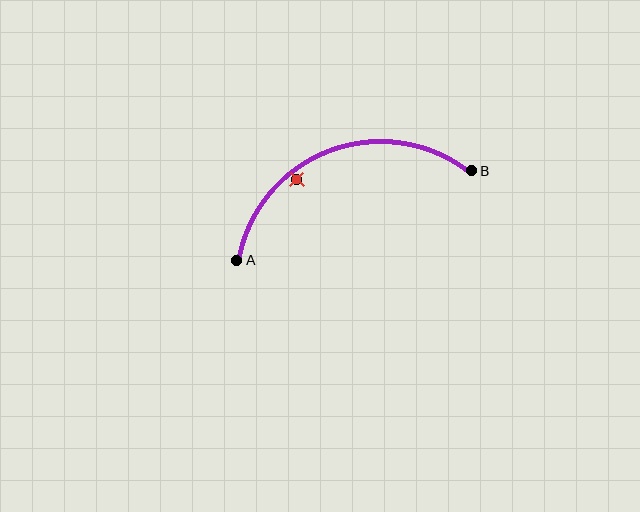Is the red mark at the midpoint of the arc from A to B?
No — the red mark does not lie on the arc at all. It sits slightly inside the curve.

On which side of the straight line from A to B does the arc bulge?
The arc bulges above the straight line connecting A and B.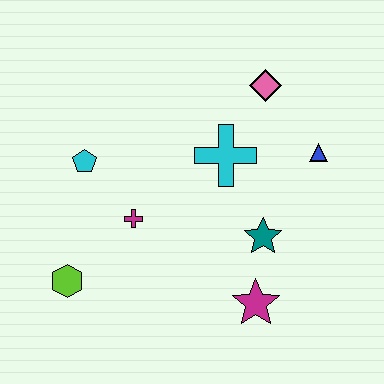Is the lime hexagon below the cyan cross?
Yes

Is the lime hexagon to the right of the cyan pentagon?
No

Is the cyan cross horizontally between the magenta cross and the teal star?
Yes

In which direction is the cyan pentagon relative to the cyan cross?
The cyan pentagon is to the left of the cyan cross.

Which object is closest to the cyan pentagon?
The magenta cross is closest to the cyan pentagon.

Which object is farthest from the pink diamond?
The lime hexagon is farthest from the pink diamond.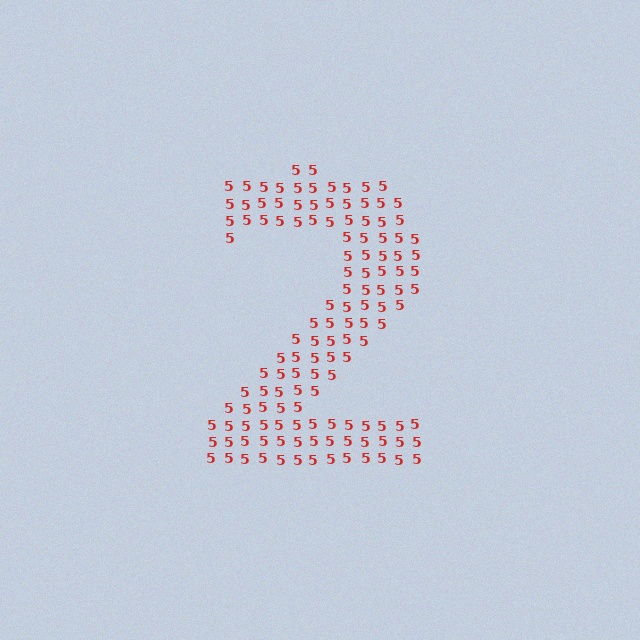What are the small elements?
The small elements are digit 5's.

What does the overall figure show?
The overall figure shows the digit 2.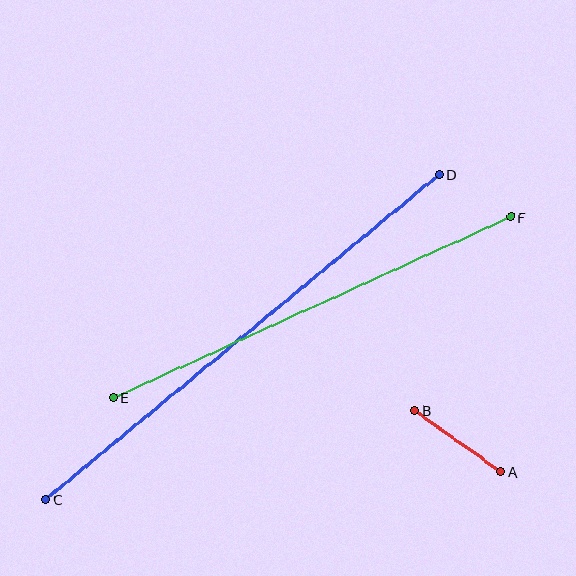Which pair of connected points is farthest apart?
Points C and D are farthest apart.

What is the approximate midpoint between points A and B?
The midpoint is at approximately (458, 441) pixels.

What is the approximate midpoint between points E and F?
The midpoint is at approximately (312, 307) pixels.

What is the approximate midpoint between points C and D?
The midpoint is at approximately (242, 337) pixels.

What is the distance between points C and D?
The distance is approximately 510 pixels.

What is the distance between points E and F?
The distance is approximately 436 pixels.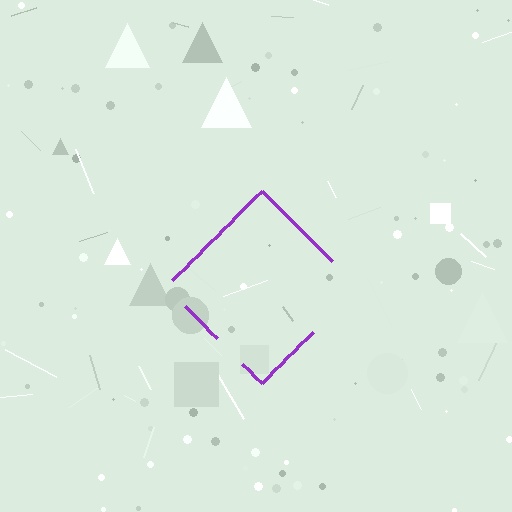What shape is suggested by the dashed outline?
The dashed outline suggests a diamond.